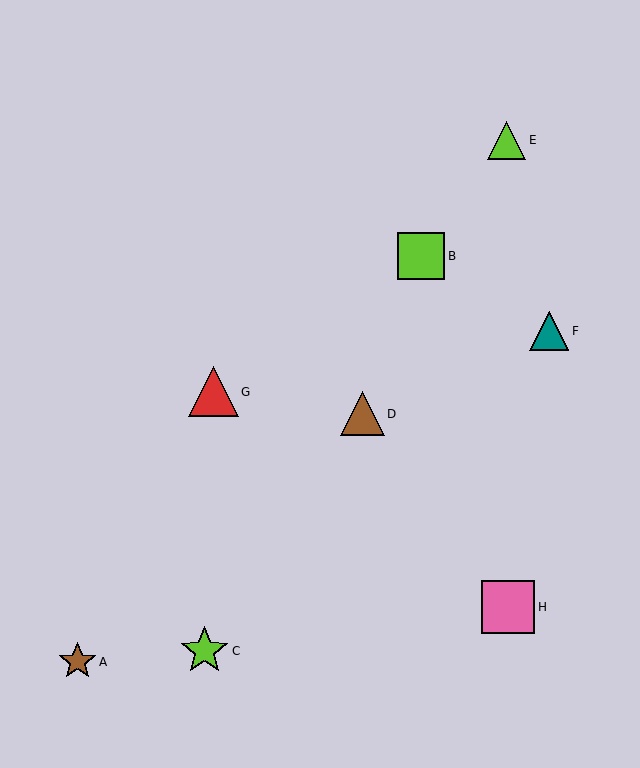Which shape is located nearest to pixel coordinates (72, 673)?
The brown star (labeled A) at (78, 662) is nearest to that location.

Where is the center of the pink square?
The center of the pink square is at (508, 607).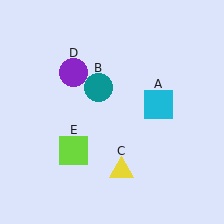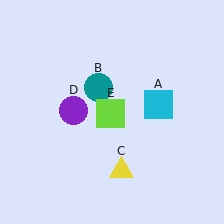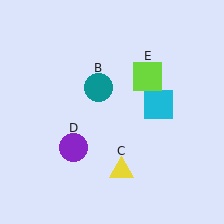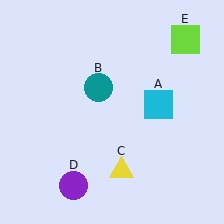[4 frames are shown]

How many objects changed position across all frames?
2 objects changed position: purple circle (object D), lime square (object E).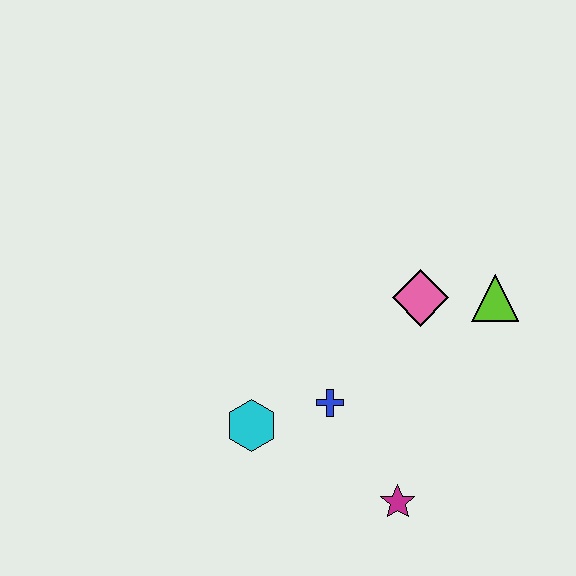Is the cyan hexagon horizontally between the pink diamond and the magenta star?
No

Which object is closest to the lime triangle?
The pink diamond is closest to the lime triangle.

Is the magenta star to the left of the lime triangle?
Yes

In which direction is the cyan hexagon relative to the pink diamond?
The cyan hexagon is to the left of the pink diamond.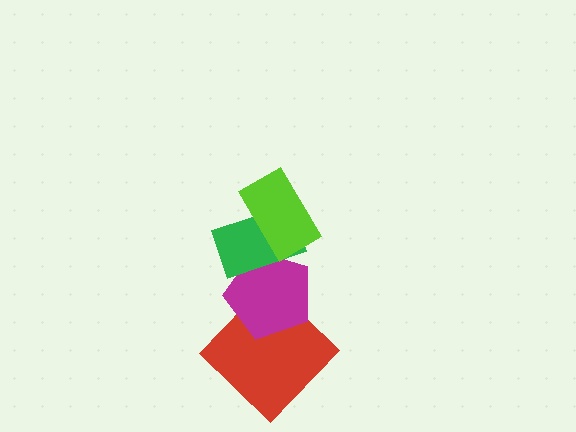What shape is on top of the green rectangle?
The lime rectangle is on top of the green rectangle.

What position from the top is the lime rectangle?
The lime rectangle is 1st from the top.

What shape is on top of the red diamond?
The magenta pentagon is on top of the red diamond.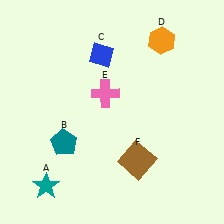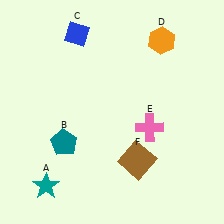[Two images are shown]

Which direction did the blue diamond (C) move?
The blue diamond (C) moved left.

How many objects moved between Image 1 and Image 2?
2 objects moved between the two images.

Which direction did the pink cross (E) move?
The pink cross (E) moved right.